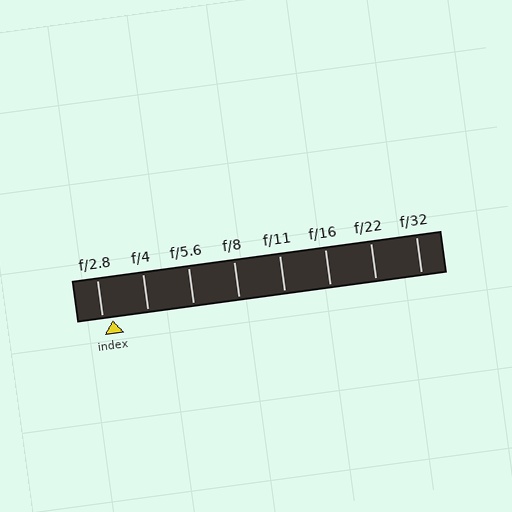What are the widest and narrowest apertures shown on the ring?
The widest aperture shown is f/2.8 and the narrowest is f/32.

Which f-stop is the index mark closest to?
The index mark is closest to f/2.8.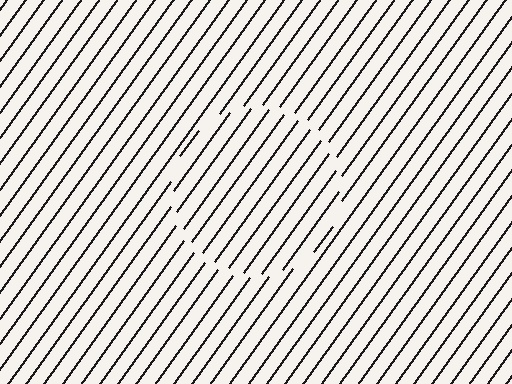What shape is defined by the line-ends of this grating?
An illusory circle. The interior of the shape contains the same grating, shifted by half a period — the contour is defined by the phase discontinuity where line-ends from the inner and outer gratings abut.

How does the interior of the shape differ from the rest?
The interior of the shape contains the same grating, shifted by half a period — the contour is defined by the phase discontinuity where line-ends from the inner and outer gratings abut.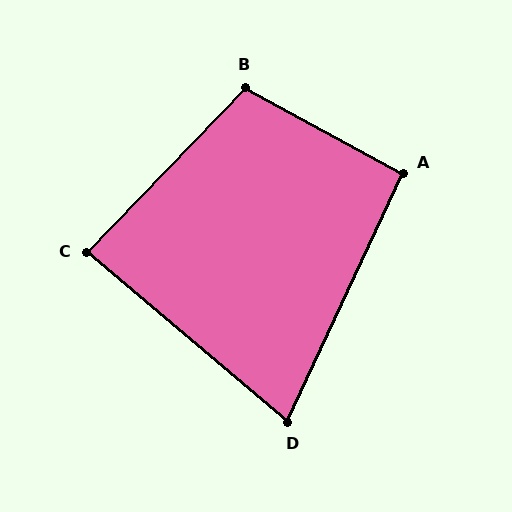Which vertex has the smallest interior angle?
D, at approximately 75 degrees.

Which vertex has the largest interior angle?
B, at approximately 105 degrees.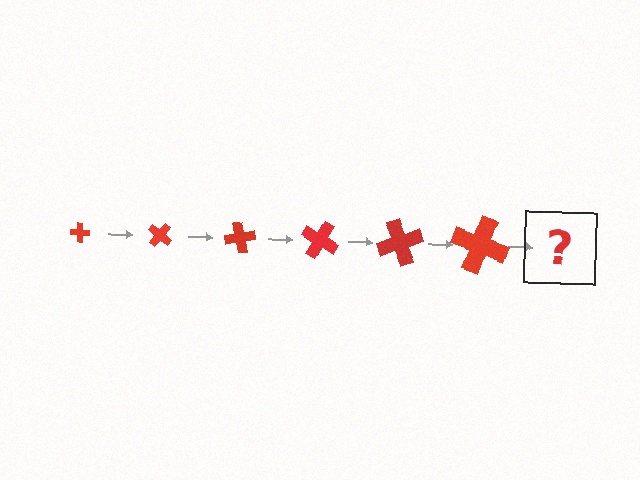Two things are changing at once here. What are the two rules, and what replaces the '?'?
The two rules are that the cross grows larger each step and it rotates 40 degrees each step. The '?' should be a cross, larger than the previous one and rotated 240 degrees from the start.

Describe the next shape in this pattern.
It should be a cross, larger than the previous one and rotated 240 degrees from the start.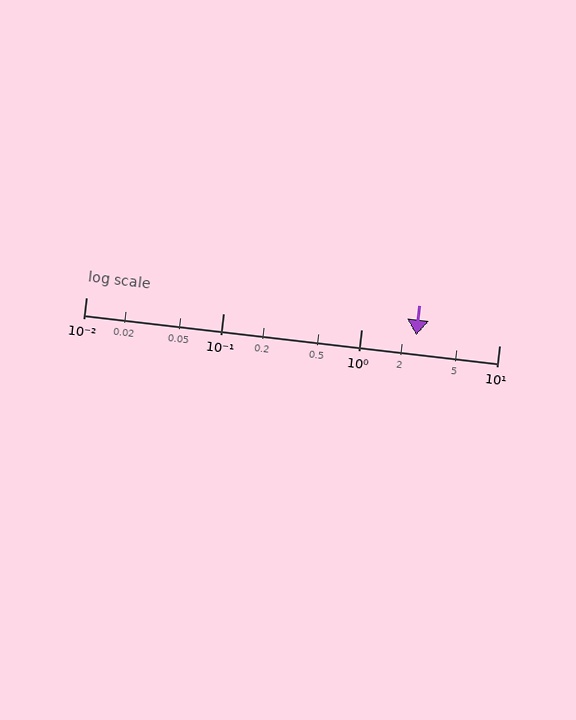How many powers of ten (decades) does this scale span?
The scale spans 3 decades, from 0.01 to 10.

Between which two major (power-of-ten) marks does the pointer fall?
The pointer is between 1 and 10.